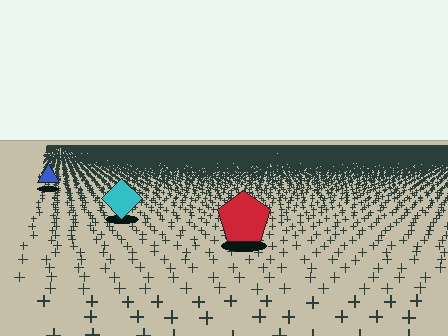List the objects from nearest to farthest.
From nearest to farthest: the red pentagon, the cyan diamond, the blue triangle.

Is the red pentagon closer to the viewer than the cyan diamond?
Yes. The red pentagon is closer — you can tell from the texture gradient: the ground texture is coarser near it.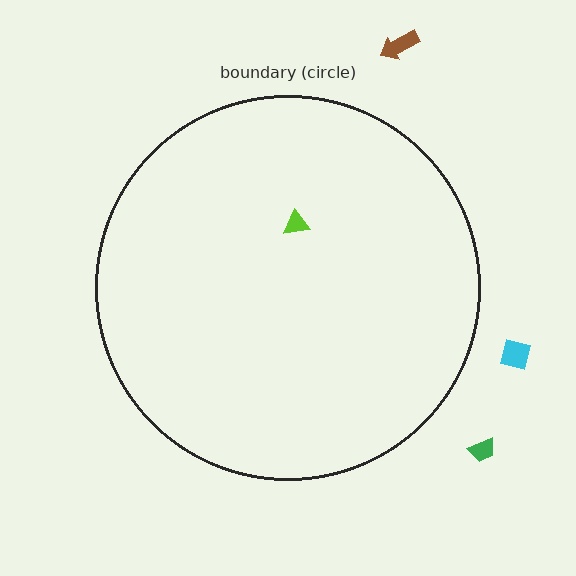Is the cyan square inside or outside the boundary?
Outside.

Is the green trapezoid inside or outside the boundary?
Outside.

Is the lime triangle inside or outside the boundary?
Inside.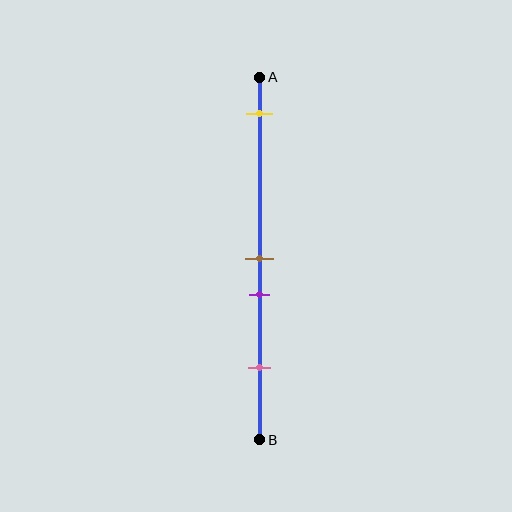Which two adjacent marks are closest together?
The brown and purple marks are the closest adjacent pair.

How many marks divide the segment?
There are 4 marks dividing the segment.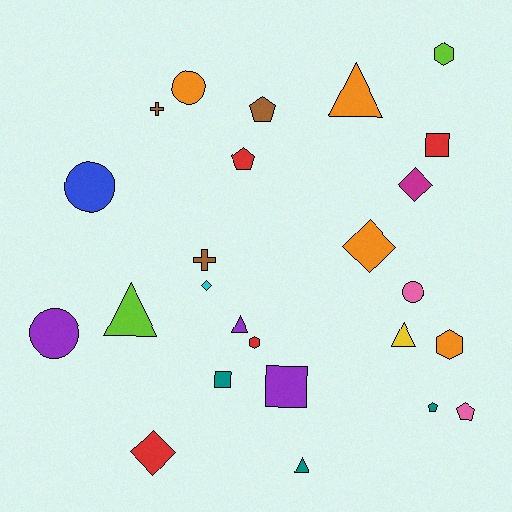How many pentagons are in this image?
There are 4 pentagons.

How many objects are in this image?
There are 25 objects.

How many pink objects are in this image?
There are 2 pink objects.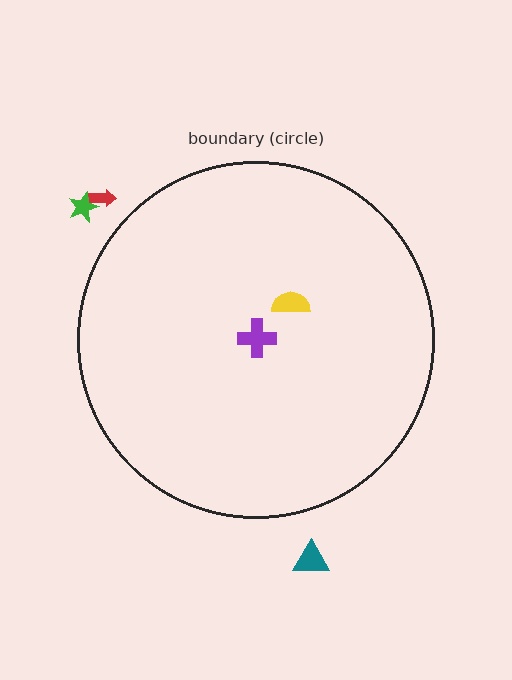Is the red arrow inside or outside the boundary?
Outside.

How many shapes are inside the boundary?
2 inside, 3 outside.